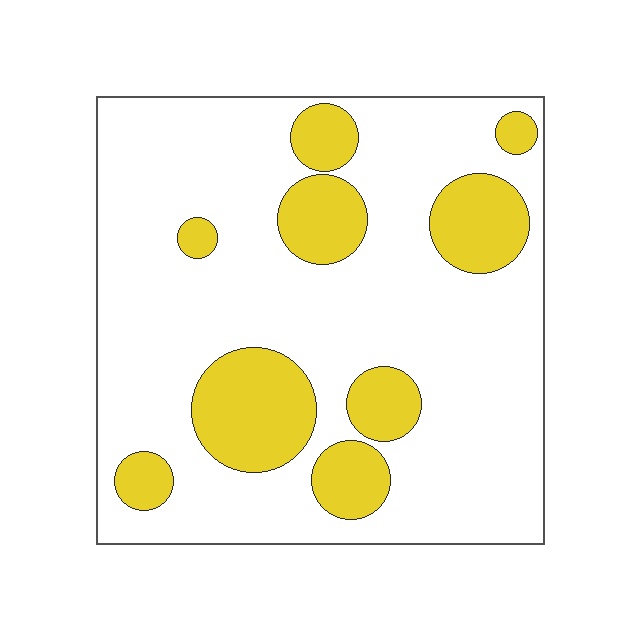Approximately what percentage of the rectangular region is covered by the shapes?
Approximately 25%.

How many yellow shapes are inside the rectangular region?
9.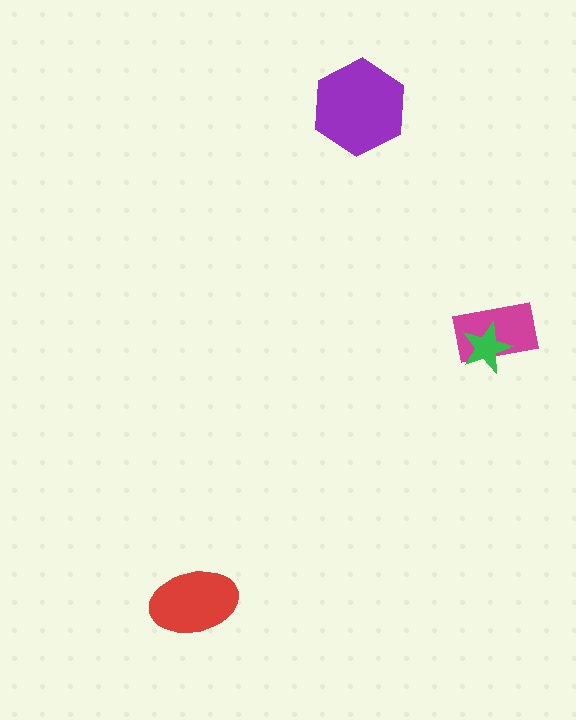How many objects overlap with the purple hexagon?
0 objects overlap with the purple hexagon.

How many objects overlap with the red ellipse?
0 objects overlap with the red ellipse.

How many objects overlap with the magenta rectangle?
1 object overlaps with the magenta rectangle.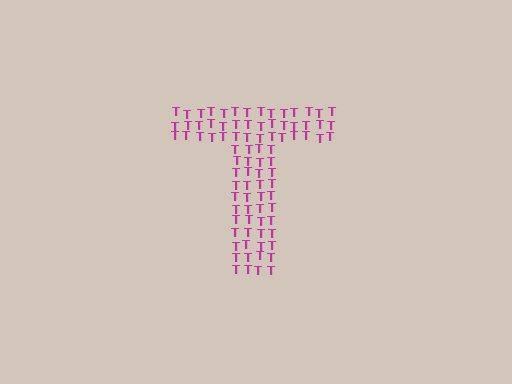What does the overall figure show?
The overall figure shows the letter T.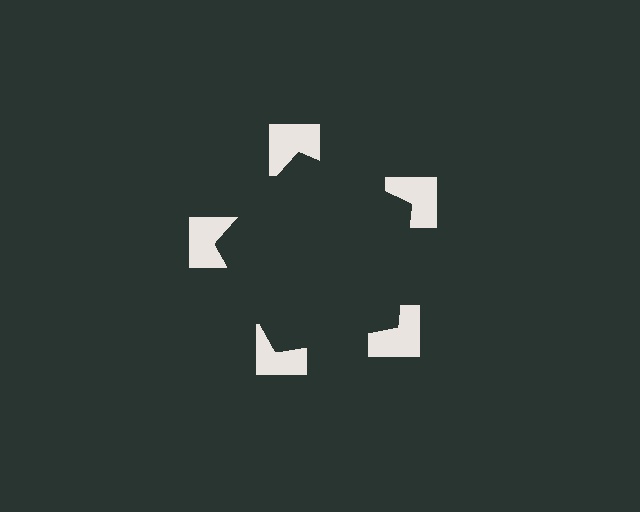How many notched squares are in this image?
There are 5 — one at each vertex of the illusory pentagon.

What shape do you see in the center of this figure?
An illusory pentagon — its edges are inferred from the aligned wedge cuts in the notched squares, not physically drawn.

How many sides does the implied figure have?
5 sides.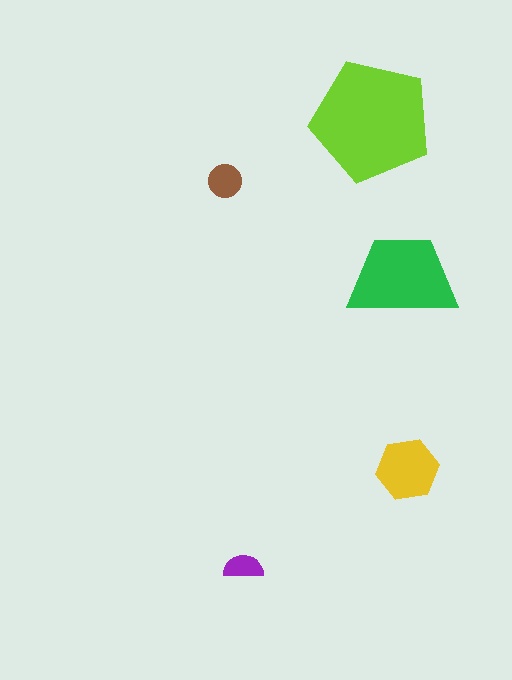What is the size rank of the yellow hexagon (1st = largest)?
3rd.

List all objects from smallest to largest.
The purple semicircle, the brown circle, the yellow hexagon, the green trapezoid, the lime pentagon.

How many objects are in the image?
There are 5 objects in the image.